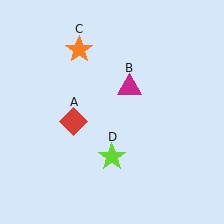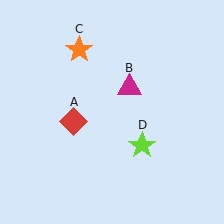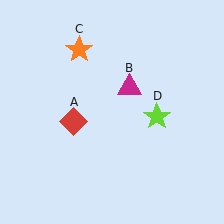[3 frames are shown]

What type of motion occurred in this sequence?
The lime star (object D) rotated counterclockwise around the center of the scene.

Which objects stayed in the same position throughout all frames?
Red diamond (object A) and magenta triangle (object B) and orange star (object C) remained stationary.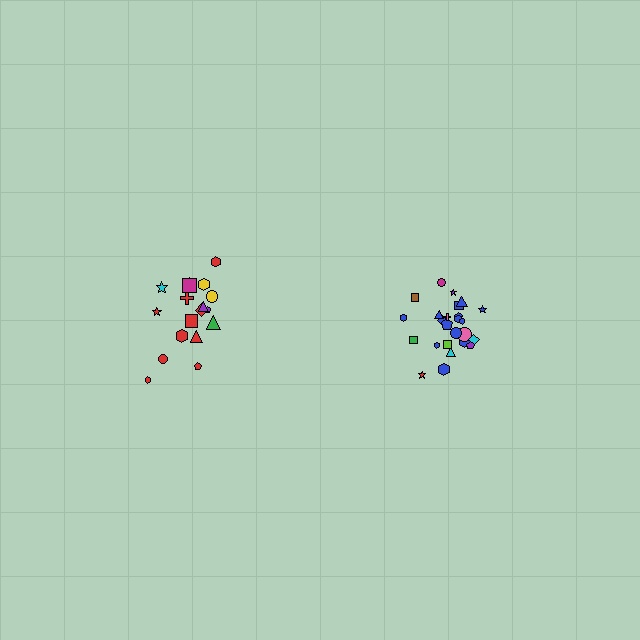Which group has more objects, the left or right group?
The right group.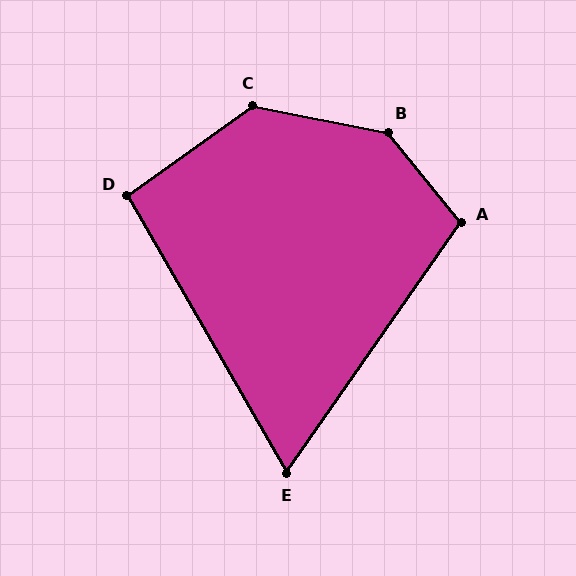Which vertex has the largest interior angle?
B, at approximately 140 degrees.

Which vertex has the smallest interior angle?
E, at approximately 65 degrees.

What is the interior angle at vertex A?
Approximately 106 degrees (obtuse).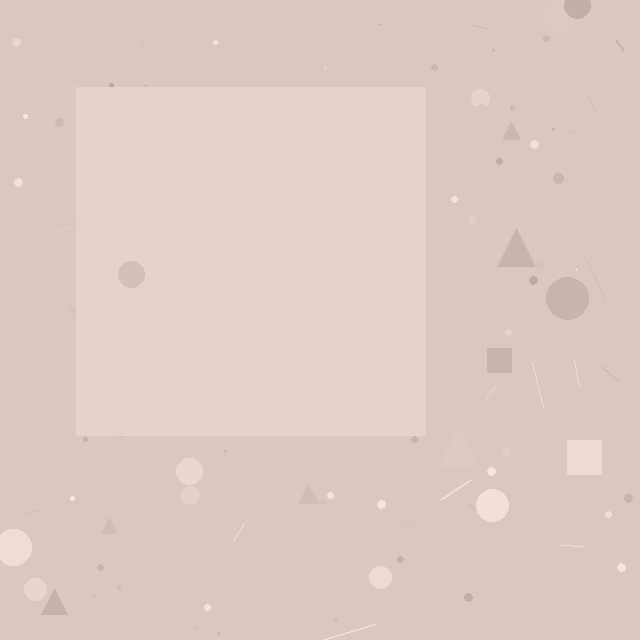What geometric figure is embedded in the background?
A square is embedded in the background.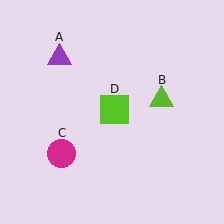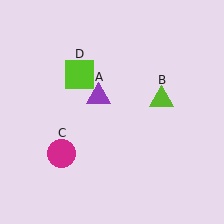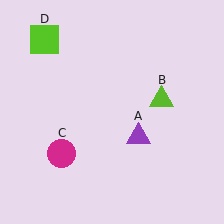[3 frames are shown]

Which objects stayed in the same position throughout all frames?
Lime triangle (object B) and magenta circle (object C) remained stationary.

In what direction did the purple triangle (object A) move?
The purple triangle (object A) moved down and to the right.